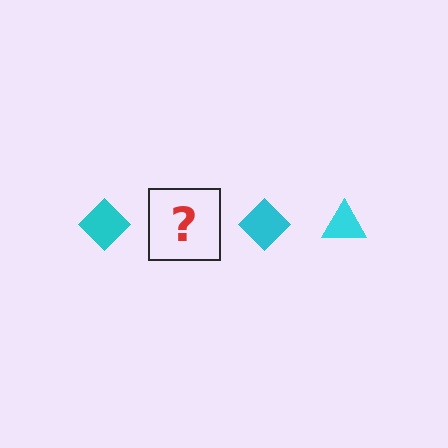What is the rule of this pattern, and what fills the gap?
The rule is that the pattern cycles through diamond, triangle shapes in cyan. The gap should be filled with a cyan triangle.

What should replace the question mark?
The question mark should be replaced with a cyan triangle.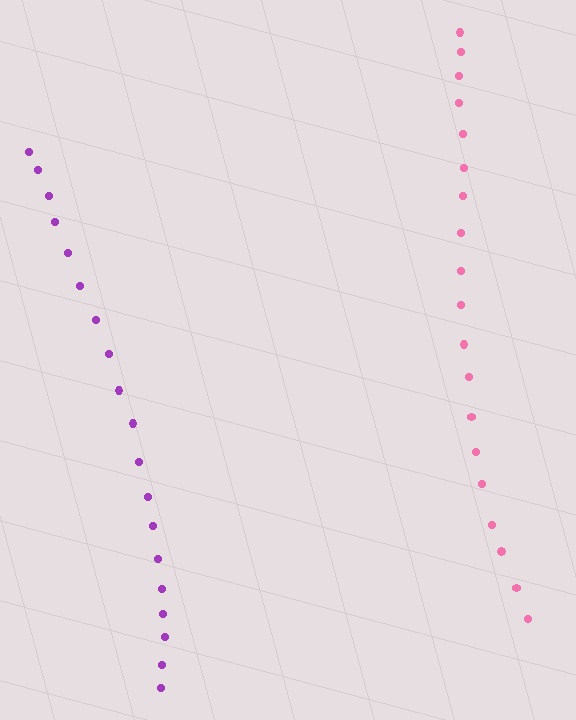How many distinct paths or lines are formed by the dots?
There are 2 distinct paths.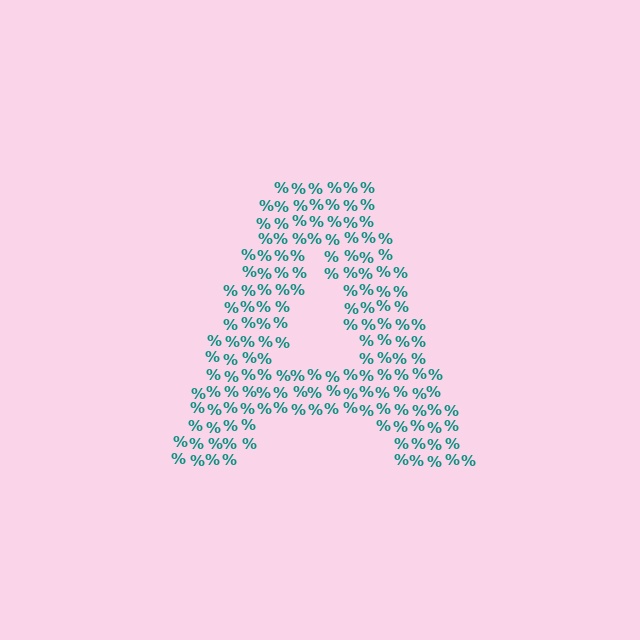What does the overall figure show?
The overall figure shows the letter A.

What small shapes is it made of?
It is made of small percent signs.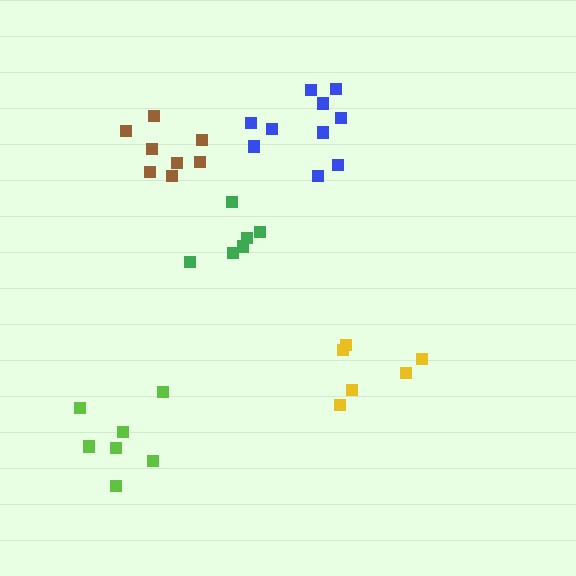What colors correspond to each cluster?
The clusters are colored: green, brown, lime, blue, yellow.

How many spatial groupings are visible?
There are 5 spatial groupings.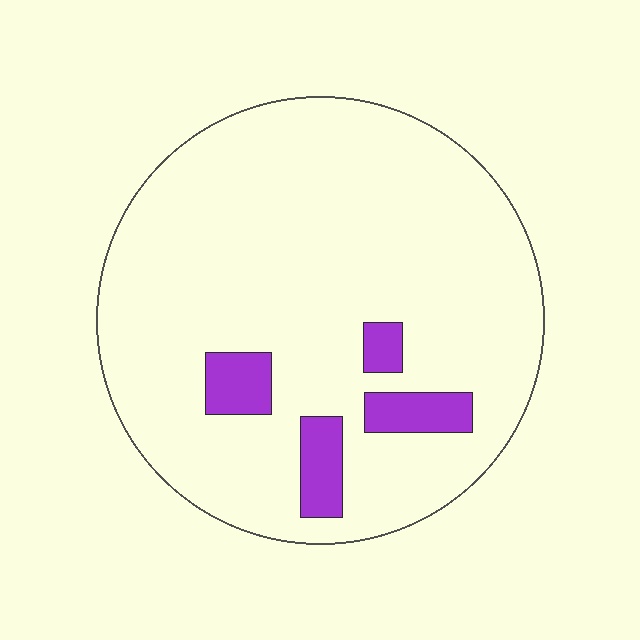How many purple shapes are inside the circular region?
4.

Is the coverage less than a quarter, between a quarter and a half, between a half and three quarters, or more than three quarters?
Less than a quarter.